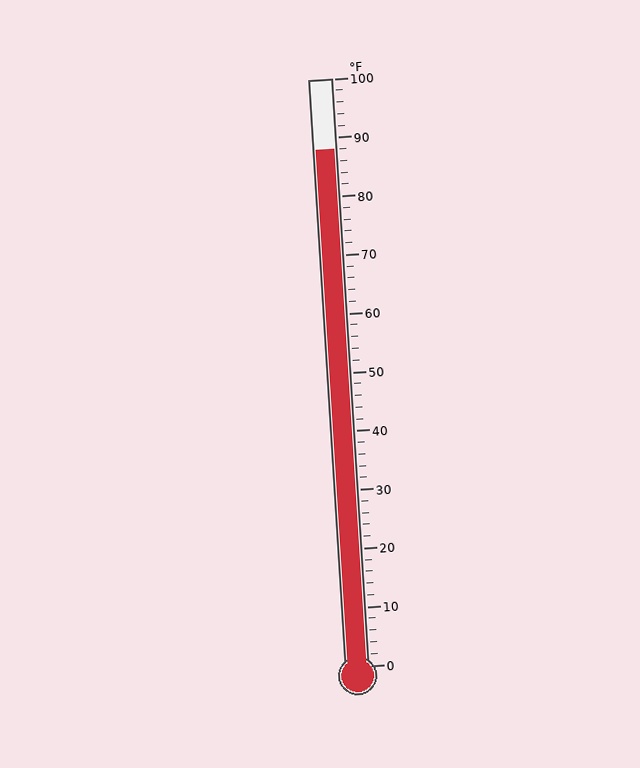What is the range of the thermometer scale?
The thermometer scale ranges from 0°F to 100°F.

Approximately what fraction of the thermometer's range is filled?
The thermometer is filled to approximately 90% of its range.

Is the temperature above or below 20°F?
The temperature is above 20°F.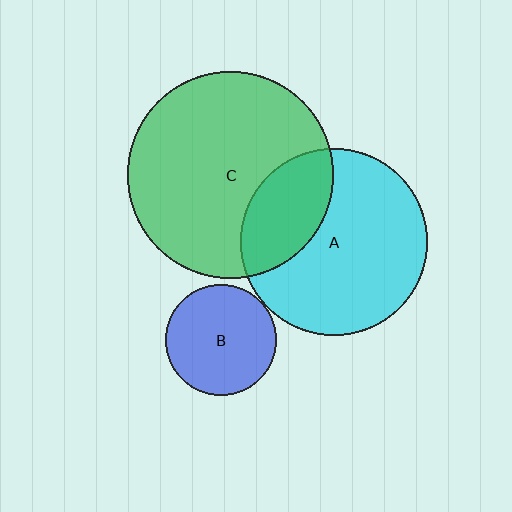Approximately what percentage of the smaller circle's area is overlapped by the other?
Approximately 30%.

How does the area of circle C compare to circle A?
Approximately 1.2 times.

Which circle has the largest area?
Circle C (green).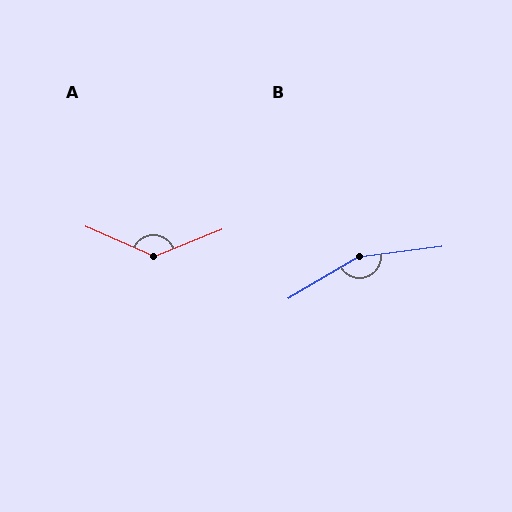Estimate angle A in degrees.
Approximately 135 degrees.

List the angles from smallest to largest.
A (135°), B (156°).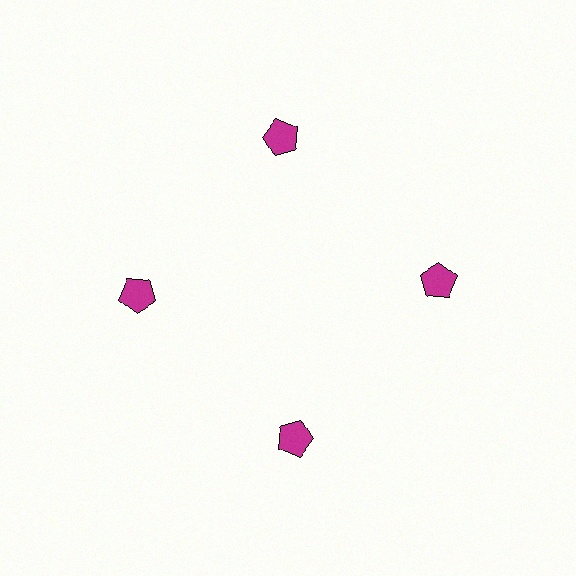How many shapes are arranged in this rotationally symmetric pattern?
There are 4 shapes, arranged in 4 groups of 1.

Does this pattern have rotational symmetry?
Yes, this pattern has 4-fold rotational symmetry. It looks the same after rotating 90 degrees around the center.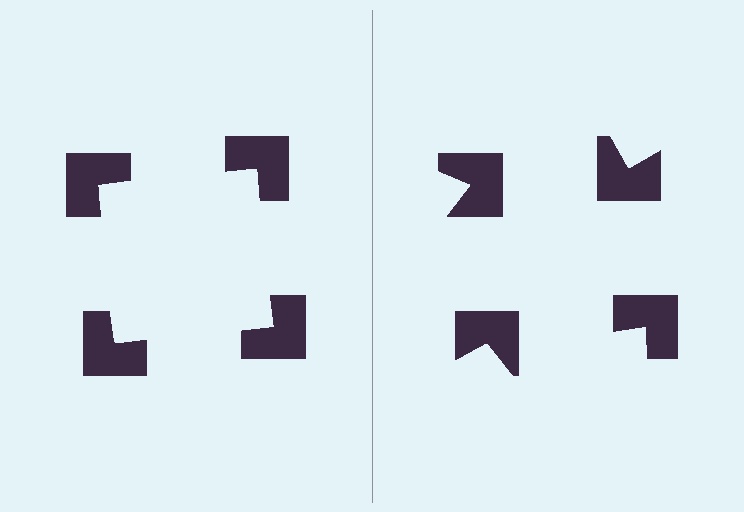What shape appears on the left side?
An illusory square.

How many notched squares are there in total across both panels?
8 — 4 on each side.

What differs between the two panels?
The notched squares are positioned identically on both sides; only the wedge orientations differ. On the left they align to a square; on the right they are misaligned.